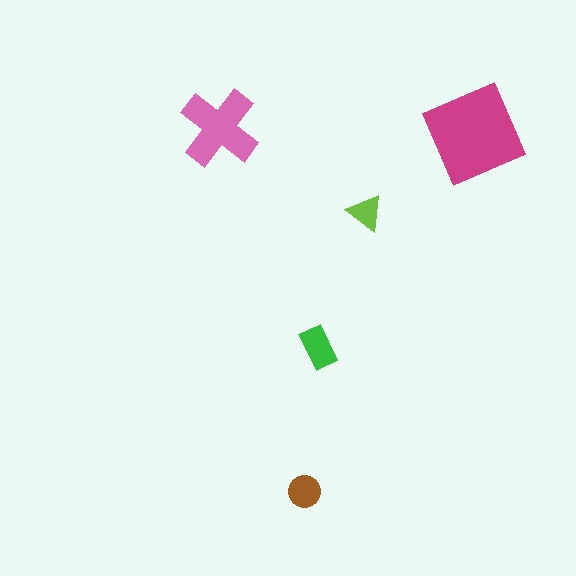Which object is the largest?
The magenta diamond.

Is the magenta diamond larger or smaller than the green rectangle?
Larger.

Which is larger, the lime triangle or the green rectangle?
The green rectangle.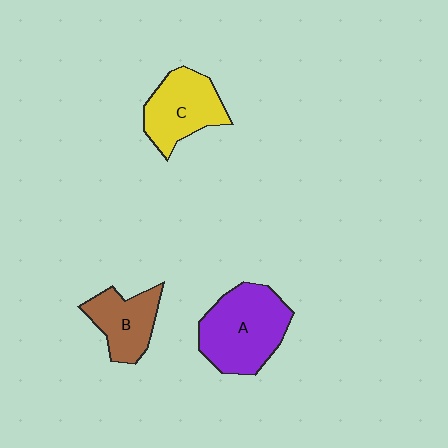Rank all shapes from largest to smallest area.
From largest to smallest: A (purple), C (yellow), B (brown).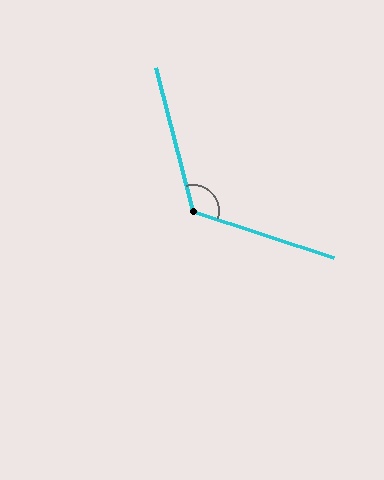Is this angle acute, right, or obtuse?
It is obtuse.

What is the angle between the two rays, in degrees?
Approximately 123 degrees.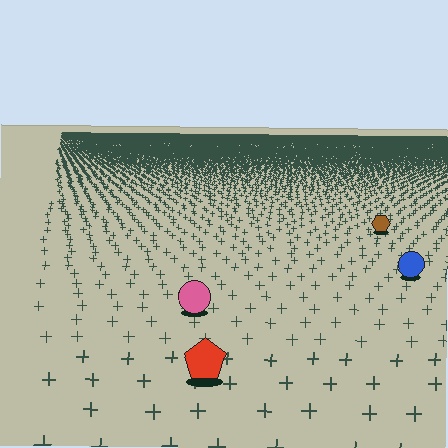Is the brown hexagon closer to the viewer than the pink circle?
No. The pink circle is closer — you can tell from the texture gradient: the ground texture is coarser near it.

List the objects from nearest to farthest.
From nearest to farthest: the red pentagon, the pink circle, the blue circle, the brown hexagon.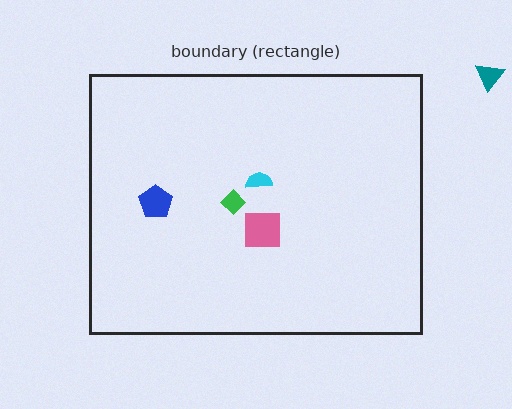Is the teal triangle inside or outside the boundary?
Outside.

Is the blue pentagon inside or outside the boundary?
Inside.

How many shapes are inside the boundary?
4 inside, 1 outside.